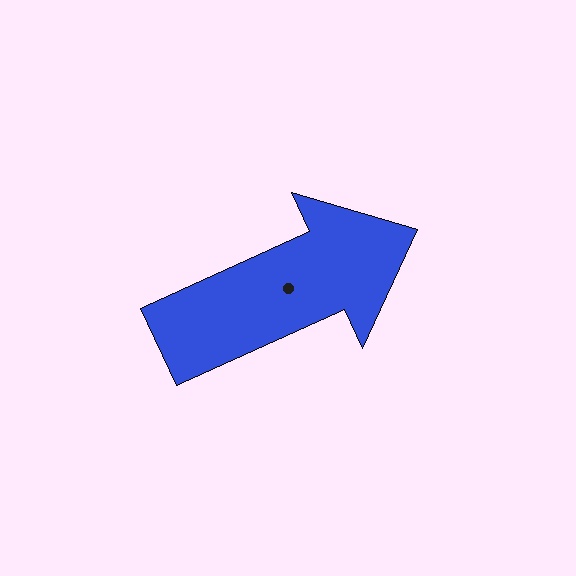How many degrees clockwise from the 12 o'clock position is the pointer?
Approximately 66 degrees.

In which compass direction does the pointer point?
Northeast.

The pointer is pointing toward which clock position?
Roughly 2 o'clock.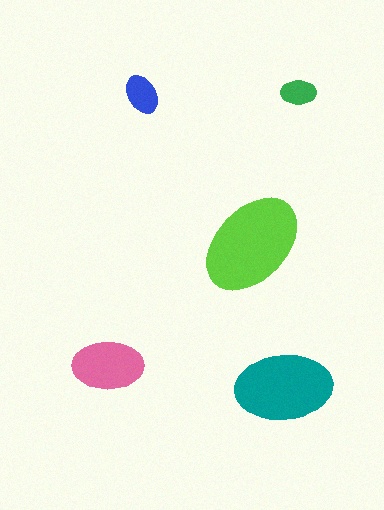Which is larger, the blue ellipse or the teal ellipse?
The teal one.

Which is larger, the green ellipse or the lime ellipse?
The lime one.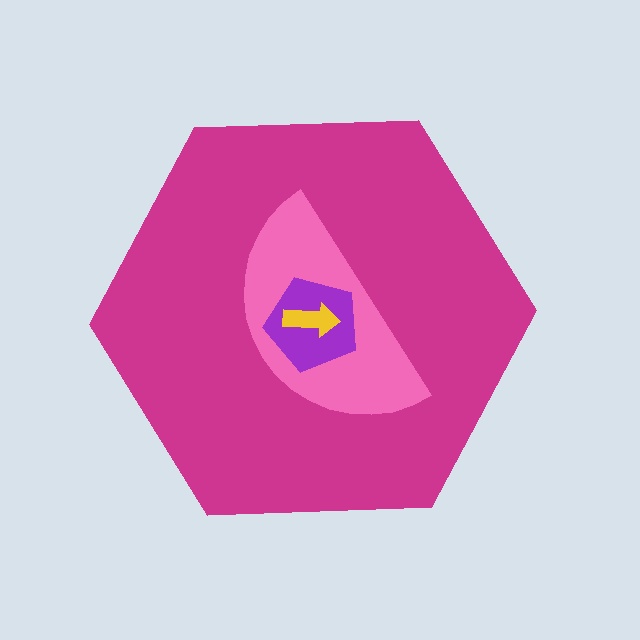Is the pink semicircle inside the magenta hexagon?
Yes.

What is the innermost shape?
The yellow arrow.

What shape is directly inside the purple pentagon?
The yellow arrow.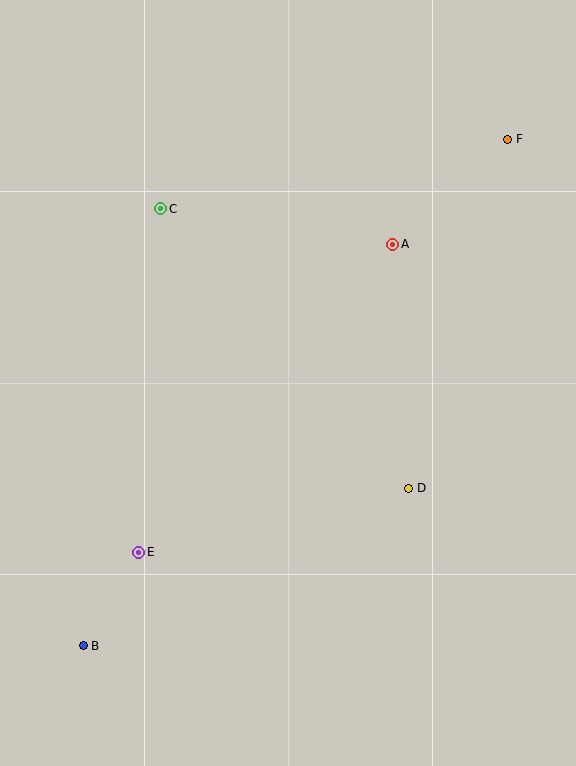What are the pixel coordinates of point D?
Point D is at (409, 488).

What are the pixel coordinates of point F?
Point F is at (508, 139).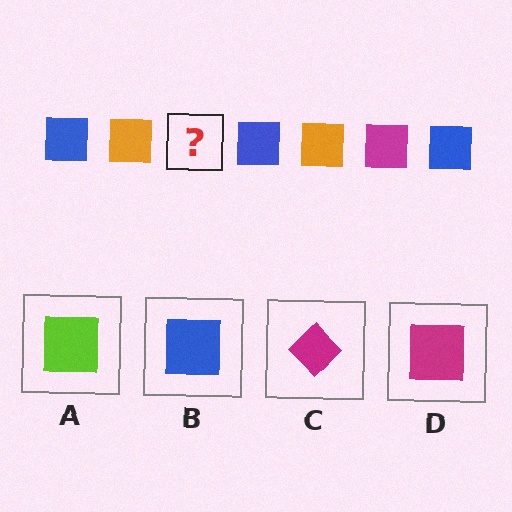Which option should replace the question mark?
Option D.